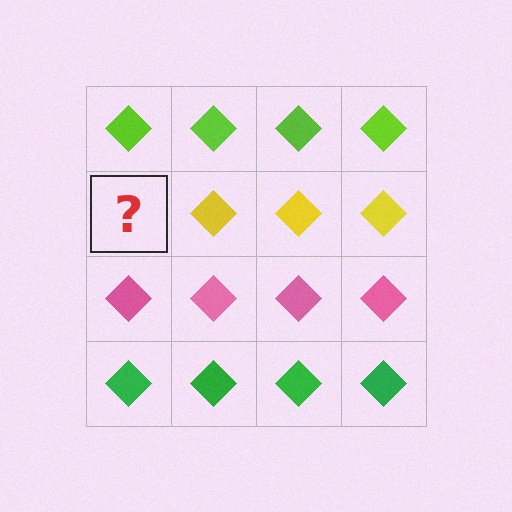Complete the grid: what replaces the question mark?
The question mark should be replaced with a yellow diamond.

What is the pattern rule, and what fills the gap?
The rule is that each row has a consistent color. The gap should be filled with a yellow diamond.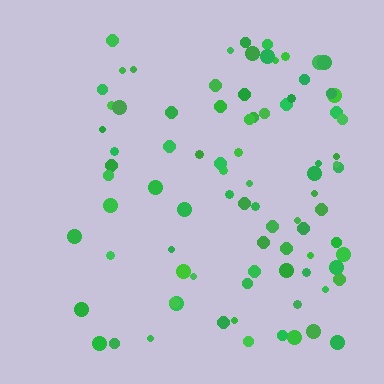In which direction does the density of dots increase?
From left to right, with the right side densest.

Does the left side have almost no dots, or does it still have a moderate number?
Still a moderate number, just noticeably fewer than the right.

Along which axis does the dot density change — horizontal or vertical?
Horizontal.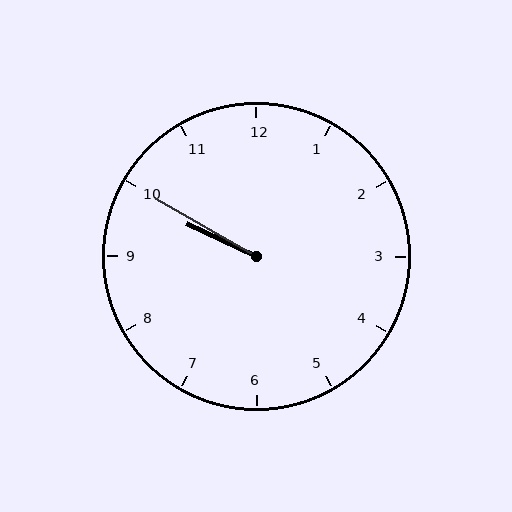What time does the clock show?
9:50.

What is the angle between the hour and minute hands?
Approximately 5 degrees.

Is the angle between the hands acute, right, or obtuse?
It is acute.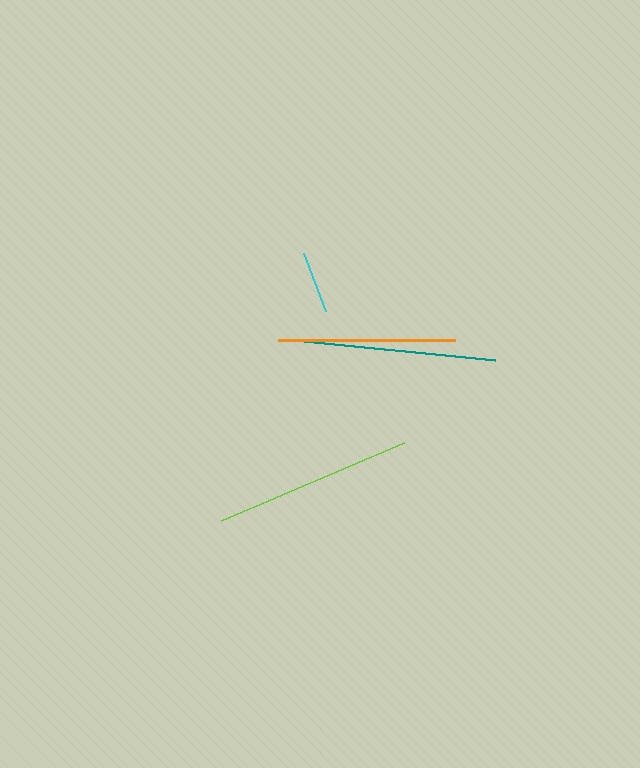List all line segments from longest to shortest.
From longest to shortest: teal, lime, orange, cyan.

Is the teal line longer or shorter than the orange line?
The teal line is longer than the orange line.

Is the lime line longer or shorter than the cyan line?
The lime line is longer than the cyan line.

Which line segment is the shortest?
The cyan line is the shortest at approximately 61 pixels.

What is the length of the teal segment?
The teal segment is approximately 202 pixels long.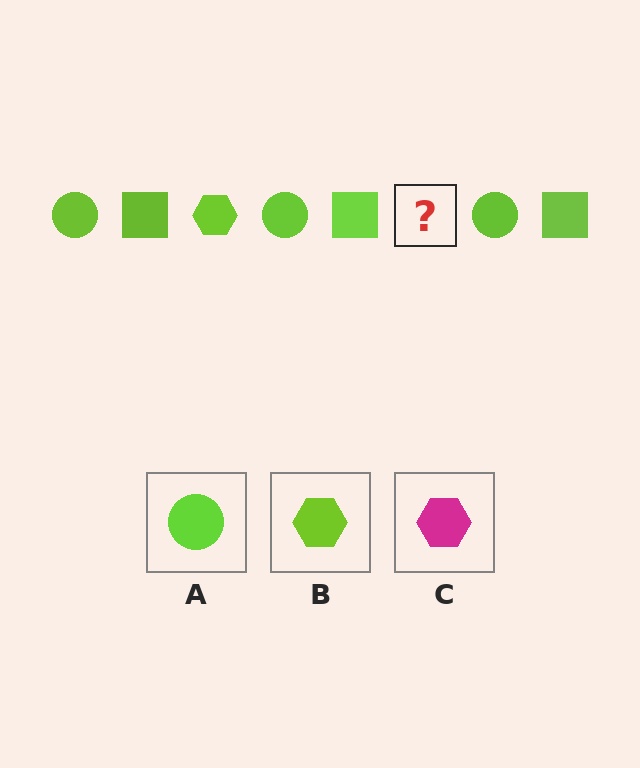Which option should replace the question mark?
Option B.